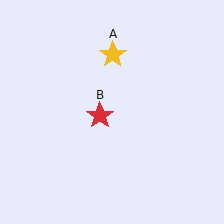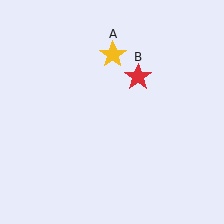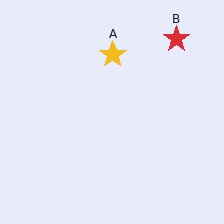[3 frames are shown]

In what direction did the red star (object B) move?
The red star (object B) moved up and to the right.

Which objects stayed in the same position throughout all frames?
Yellow star (object A) remained stationary.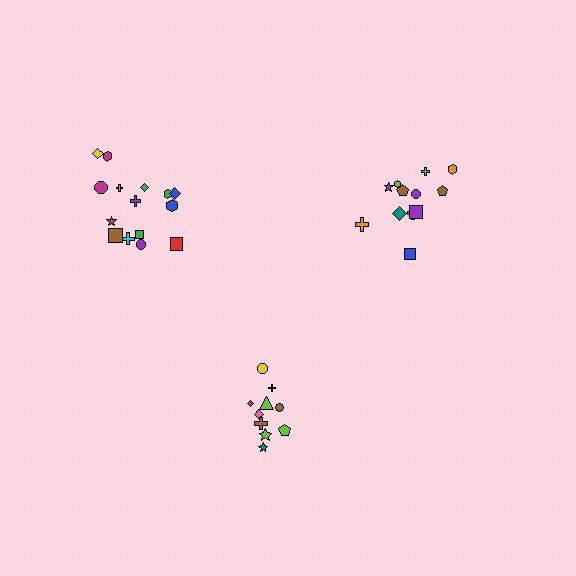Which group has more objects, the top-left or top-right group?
The top-left group.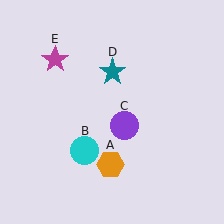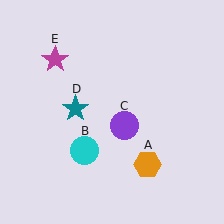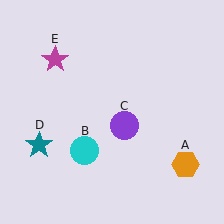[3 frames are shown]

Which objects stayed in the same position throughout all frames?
Cyan circle (object B) and purple circle (object C) and magenta star (object E) remained stationary.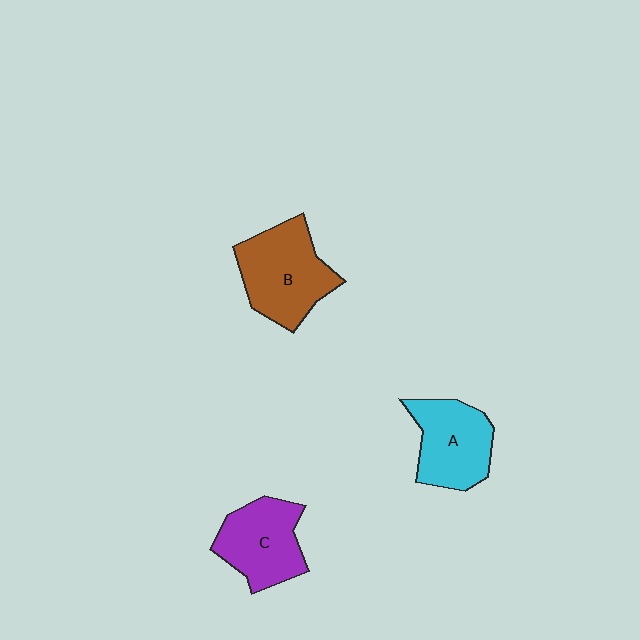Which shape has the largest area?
Shape B (brown).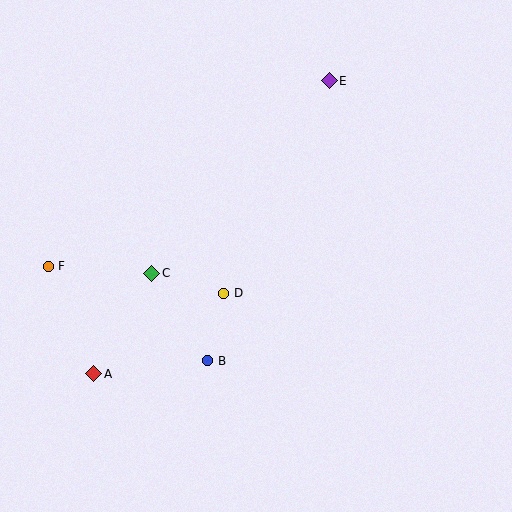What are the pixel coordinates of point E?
Point E is at (329, 81).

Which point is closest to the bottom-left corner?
Point A is closest to the bottom-left corner.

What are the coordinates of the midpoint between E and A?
The midpoint between E and A is at (212, 227).